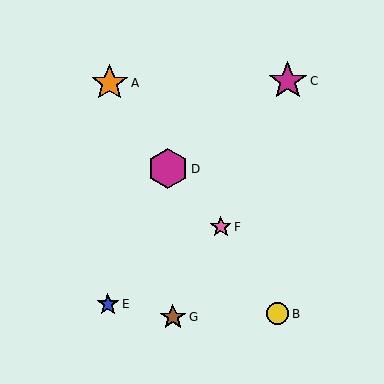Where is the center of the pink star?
The center of the pink star is at (221, 227).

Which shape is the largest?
The magenta hexagon (labeled D) is the largest.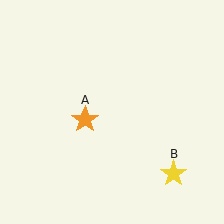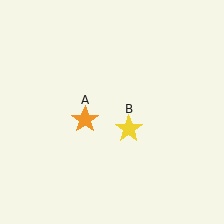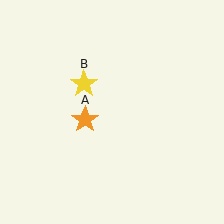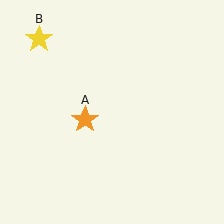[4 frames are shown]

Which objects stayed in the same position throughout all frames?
Orange star (object A) remained stationary.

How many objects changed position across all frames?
1 object changed position: yellow star (object B).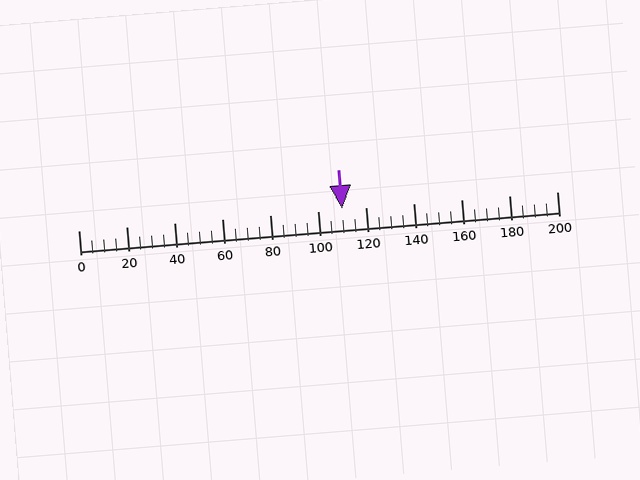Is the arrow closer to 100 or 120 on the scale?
The arrow is closer to 120.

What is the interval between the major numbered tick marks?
The major tick marks are spaced 20 units apart.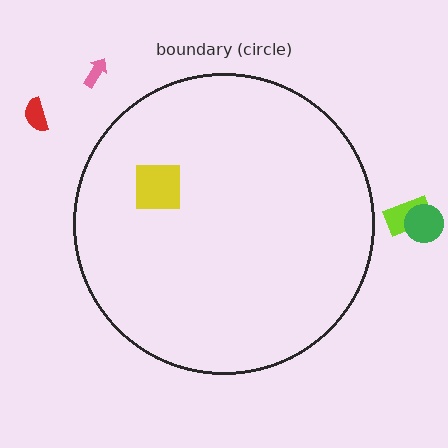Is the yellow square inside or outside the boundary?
Inside.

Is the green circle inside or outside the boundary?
Outside.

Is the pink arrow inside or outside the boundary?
Outside.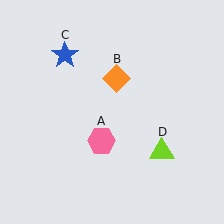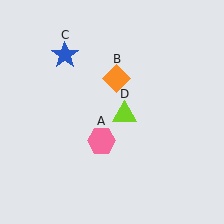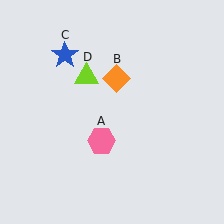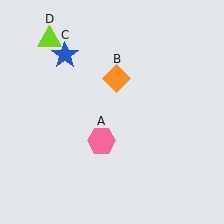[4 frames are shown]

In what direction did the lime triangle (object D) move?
The lime triangle (object D) moved up and to the left.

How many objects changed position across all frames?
1 object changed position: lime triangle (object D).